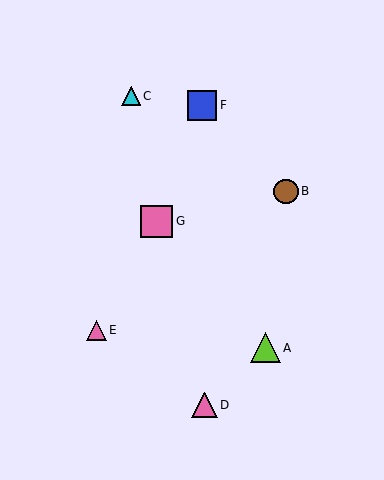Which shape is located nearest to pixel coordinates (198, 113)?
The blue square (labeled F) at (202, 105) is nearest to that location.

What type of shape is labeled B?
Shape B is a brown circle.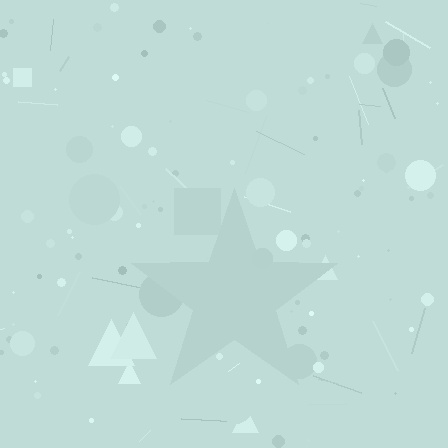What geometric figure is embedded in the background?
A star is embedded in the background.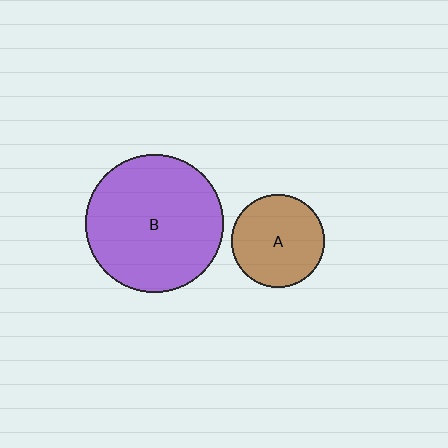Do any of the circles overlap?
No, none of the circles overlap.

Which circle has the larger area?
Circle B (purple).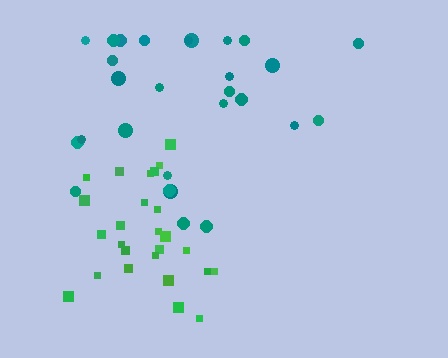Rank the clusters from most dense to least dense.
green, teal.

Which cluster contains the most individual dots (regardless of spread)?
Teal (28).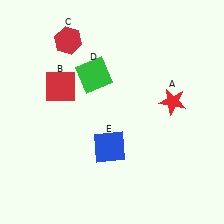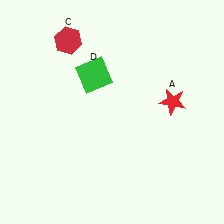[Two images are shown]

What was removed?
The blue square (E), the red square (B) were removed in Image 2.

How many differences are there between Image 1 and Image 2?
There are 2 differences between the two images.